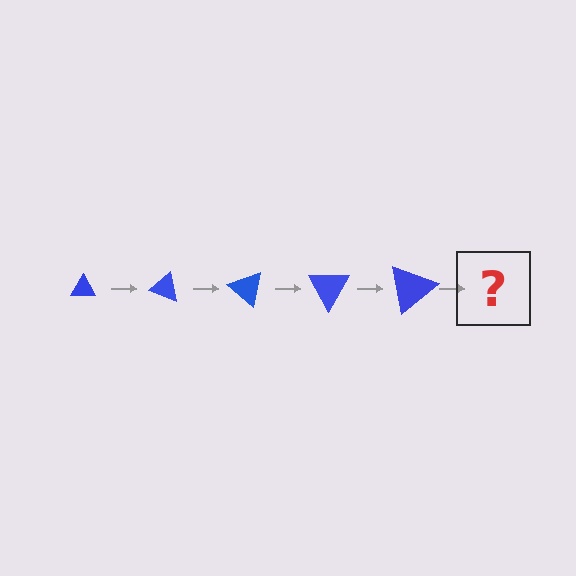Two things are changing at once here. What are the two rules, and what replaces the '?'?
The two rules are that the triangle grows larger each step and it rotates 20 degrees each step. The '?' should be a triangle, larger than the previous one and rotated 100 degrees from the start.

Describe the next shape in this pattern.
It should be a triangle, larger than the previous one and rotated 100 degrees from the start.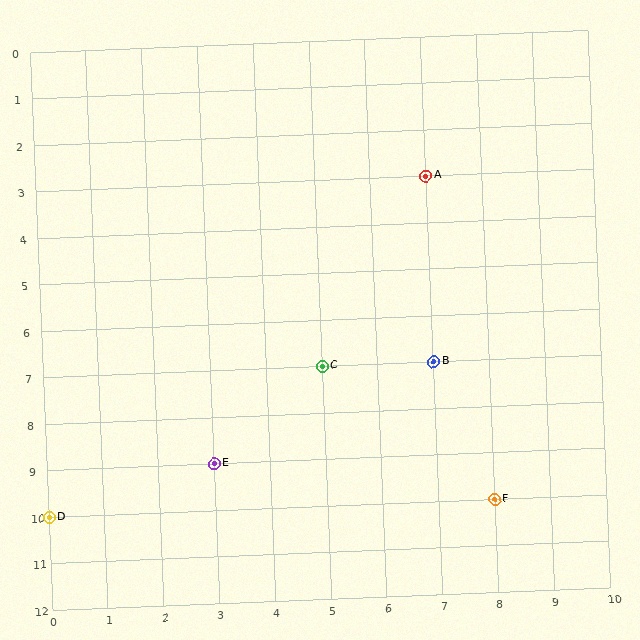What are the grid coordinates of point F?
Point F is at grid coordinates (8, 10).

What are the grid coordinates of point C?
Point C is at grid coordinates (5, 7).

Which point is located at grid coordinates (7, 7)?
Point B is at (7, 7).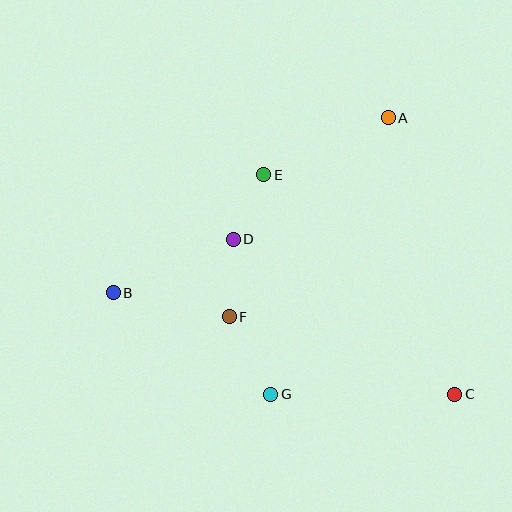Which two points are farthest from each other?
Points B and C are farthest from each other.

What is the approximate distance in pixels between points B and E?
The distance between B and E is approximately 191 pixels.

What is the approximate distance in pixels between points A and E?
The distance between A and E is approximately 137 pixels.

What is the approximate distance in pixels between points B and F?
The distance between B and F is approximately 118 pixels.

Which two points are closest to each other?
Points D and E are closest to each other.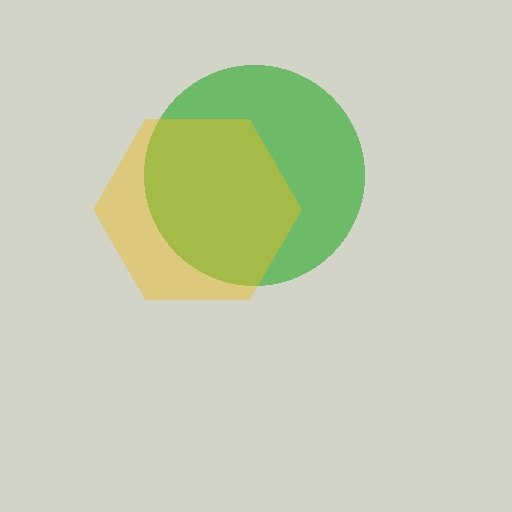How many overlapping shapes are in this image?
There are 2 overlapping shapes in the image.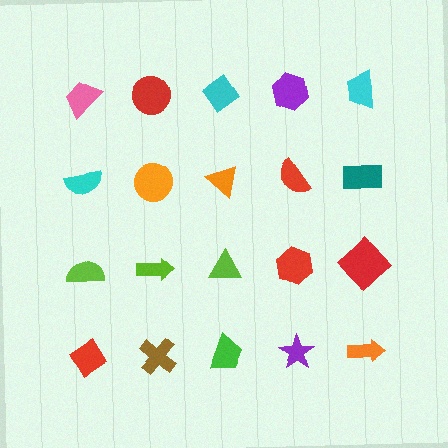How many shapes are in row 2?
5 shapes.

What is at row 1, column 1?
A pink trapezoid.